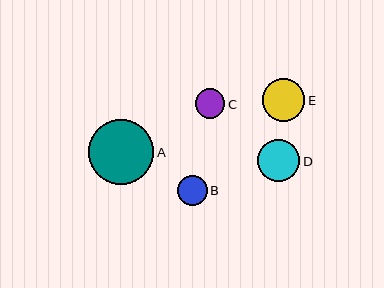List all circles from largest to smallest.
From largest to smallest: A, E, D, C, B.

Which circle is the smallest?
Circle B is the smallest with a size of approximately 30 pixels.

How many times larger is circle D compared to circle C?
Circle D is approximately 1.4 times the size of circle C.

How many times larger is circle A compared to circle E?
Circle A is approximately 1.5 times the size of circle E.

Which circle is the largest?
Circle A is the largest with a size of approximately 65 pixels.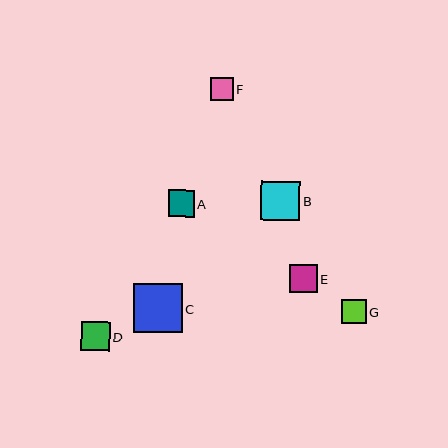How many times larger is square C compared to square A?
Square C is approximately 1.9 times the size of square A.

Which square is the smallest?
Square F is the smallest with a size of approximately 23 pixels.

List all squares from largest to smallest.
From largest to smallest: C, B, D, E, A, G, F.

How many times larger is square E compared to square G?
Square E is approximately 1.1 times the size of square G.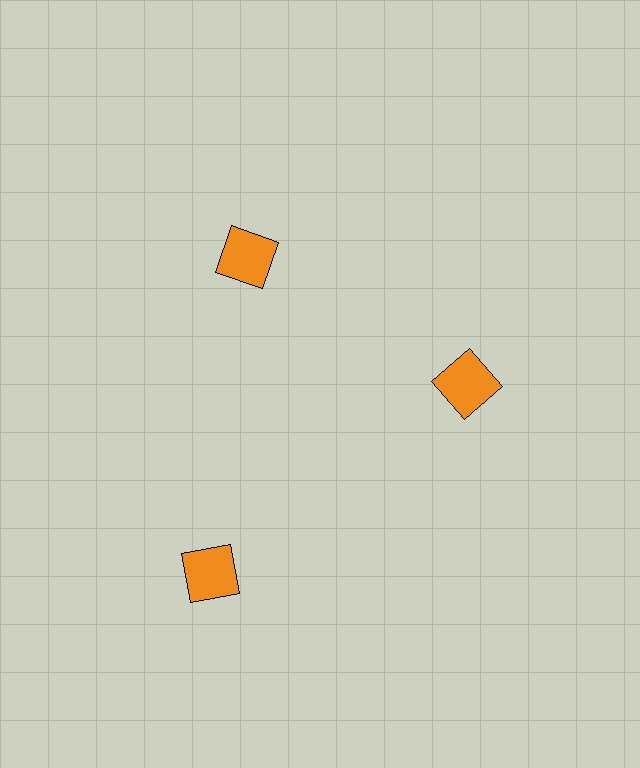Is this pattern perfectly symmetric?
No. The 3 orange squares are arranged in a ring, but one element near the 7 o'clock position is pushed outward from the center, breaking the 3-fold rotational symmetry.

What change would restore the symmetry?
The symmetry would be restored by moving it inward, back onto the ring so that all 3 squares sit at equal angles and equal distance from the center.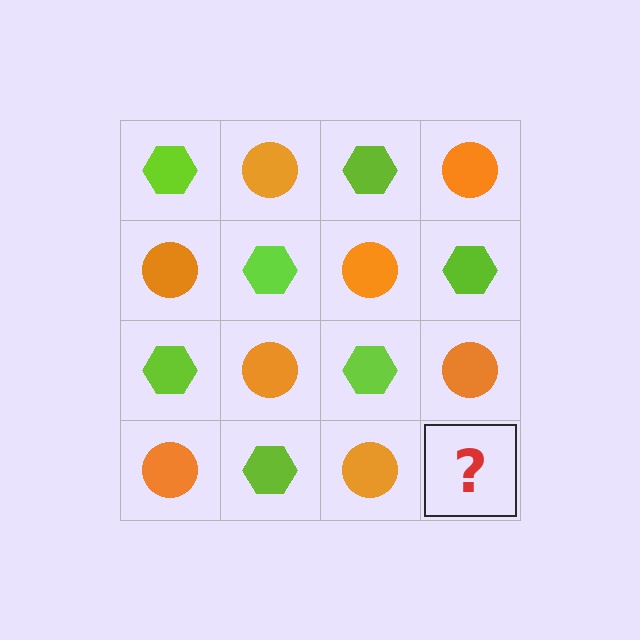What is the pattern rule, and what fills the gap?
The rule is that it alternates lime hexagon and orange circle in a checkerboard pattern. The gap should be filled with a lime hexagon.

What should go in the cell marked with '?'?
The missing cell should contain a lime hexagon.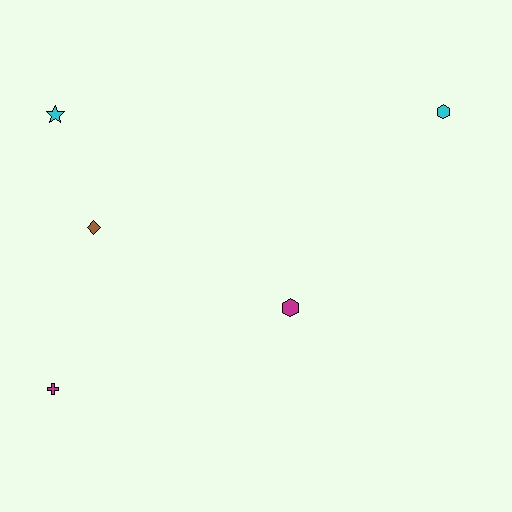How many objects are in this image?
There are 5 objects.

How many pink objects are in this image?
There are no pink objects.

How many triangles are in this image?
There are no triangles.